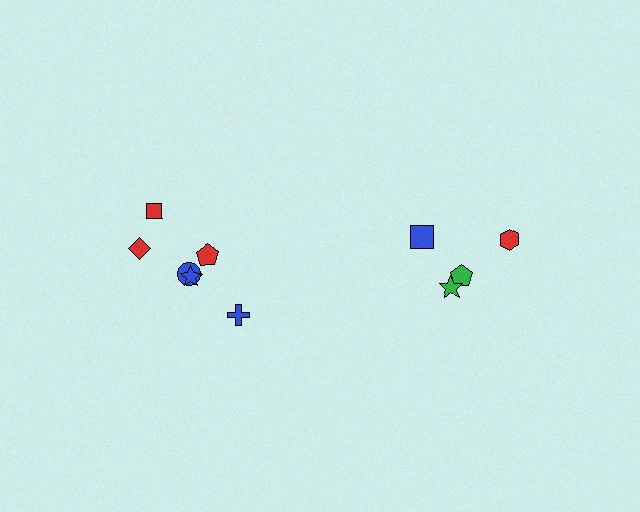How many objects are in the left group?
There are 7 objects.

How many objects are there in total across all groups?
There are 11 objects.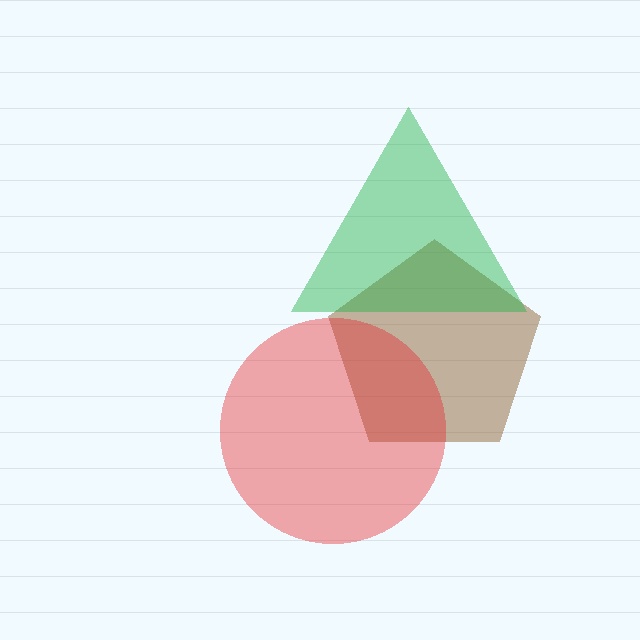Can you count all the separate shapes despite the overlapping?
Yes, there are 3 separate shapes.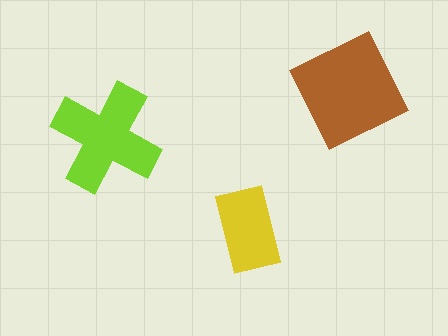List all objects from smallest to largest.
The yellow rectangle, the lime cross, the brown diamond.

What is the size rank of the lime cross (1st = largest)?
2nd.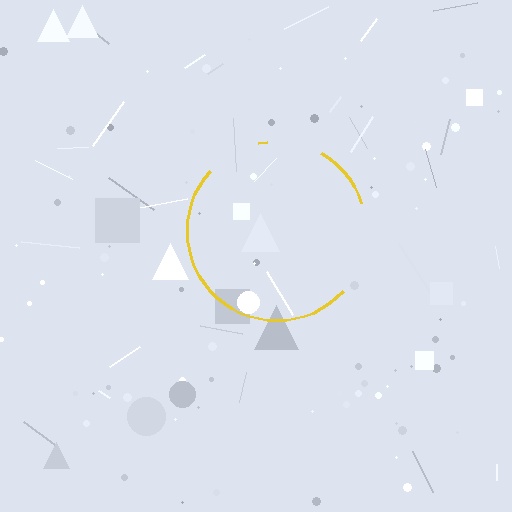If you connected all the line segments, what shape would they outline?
They would outline a circle.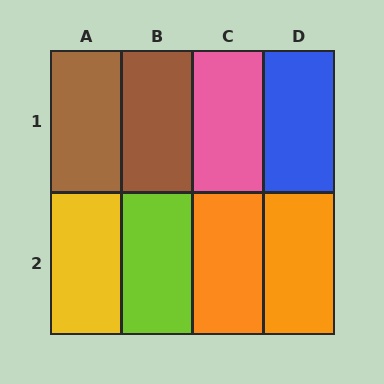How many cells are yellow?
1 cell is yellow.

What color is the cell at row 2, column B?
Lime.